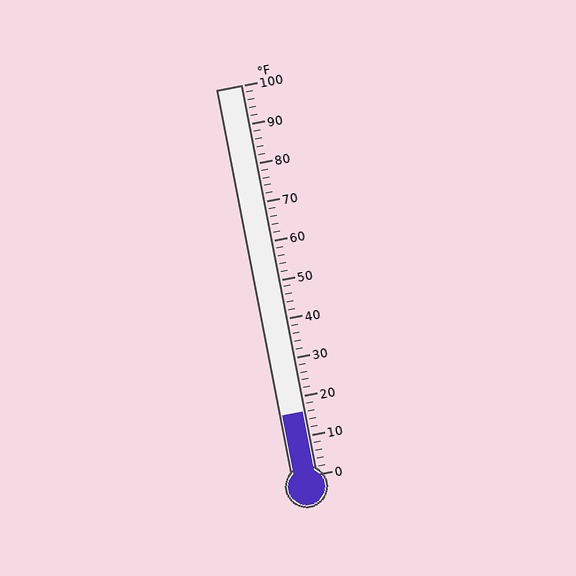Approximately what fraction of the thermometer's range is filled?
The thermometer is filled to approximately 15% of its range.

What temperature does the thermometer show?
The thermometer shows approximately 16°F.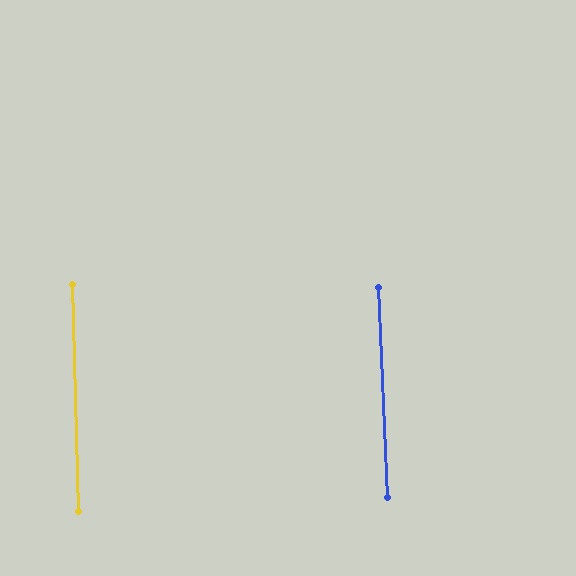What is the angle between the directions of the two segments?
Approximately 1 degree.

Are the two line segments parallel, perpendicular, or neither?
Parallel — their directions differ by only 0.9°.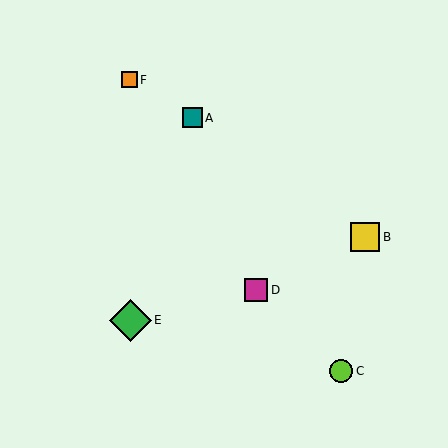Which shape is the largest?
The green diamond (labeled E) is the largest.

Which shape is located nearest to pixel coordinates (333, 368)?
The lime circle (labeled C) at (341, 371) is nearest to that location.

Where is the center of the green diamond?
The center of the green diamond is at (130, 320).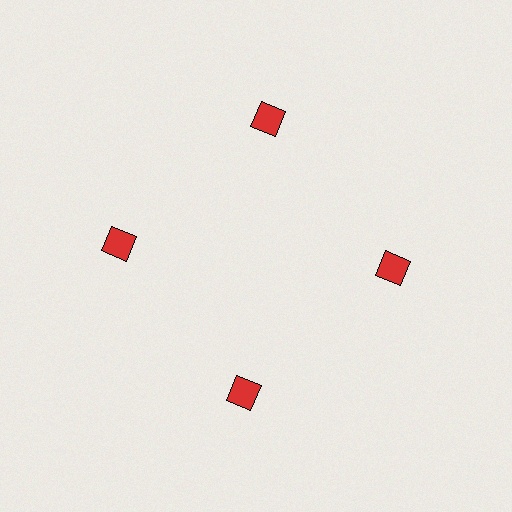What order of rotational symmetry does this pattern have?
This pattern has 4-fold rotational symmetry.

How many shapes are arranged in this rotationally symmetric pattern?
There are 4 shapes, arranged in 4 groups of 1.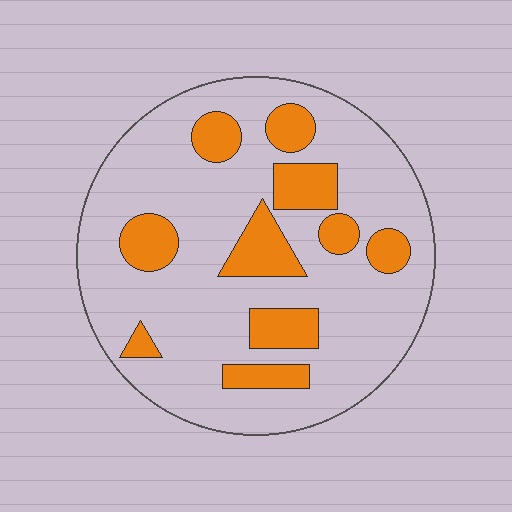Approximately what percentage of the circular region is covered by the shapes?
Approximately 20%.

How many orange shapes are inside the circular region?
10.